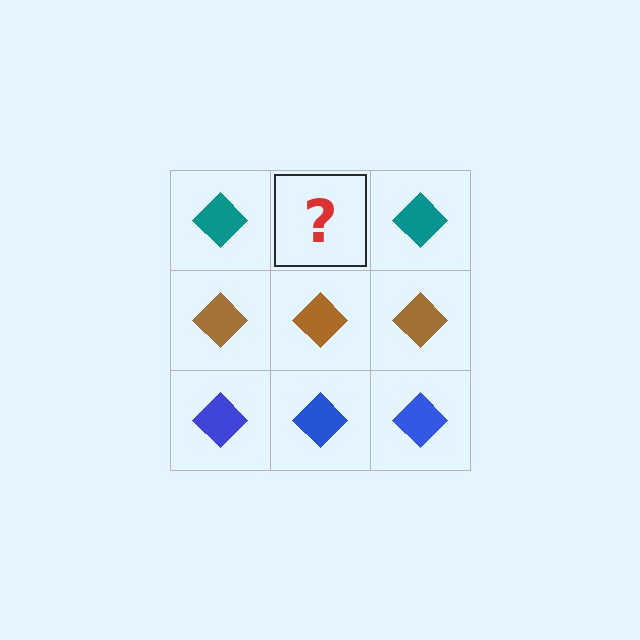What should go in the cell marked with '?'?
The missing cell should contain a teal diamond.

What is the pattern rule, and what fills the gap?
The rule is that each row has a consistent color. The gap should be filled with a teal diamond.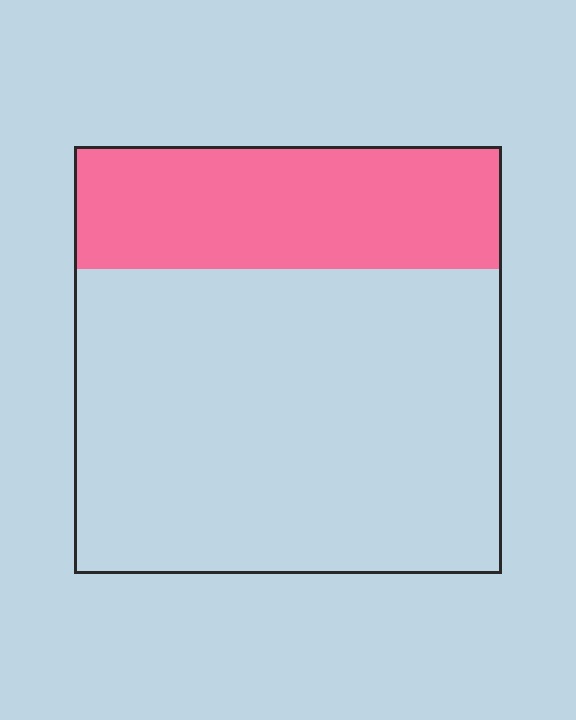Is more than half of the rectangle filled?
No.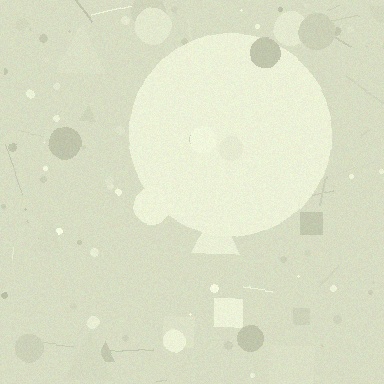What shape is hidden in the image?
A circle is hidden in the image.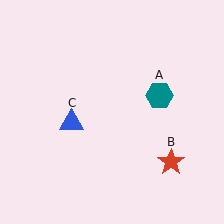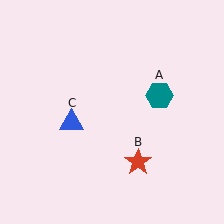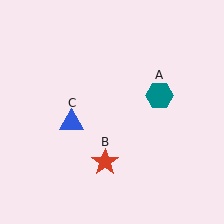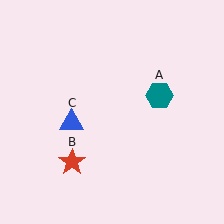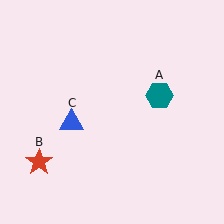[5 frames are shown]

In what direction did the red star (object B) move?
The red star (object B) moved left.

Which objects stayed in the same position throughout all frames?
Teal hexagon (object A) and blue triangle (object C) remained stationary.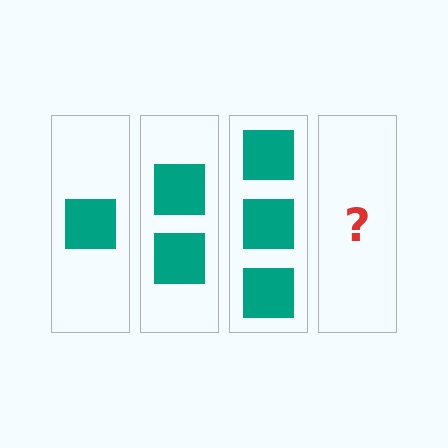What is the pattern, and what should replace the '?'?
The pattern is that each step adds one more square. The '?' should be 4 squares.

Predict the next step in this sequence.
The next step is 4 squares.